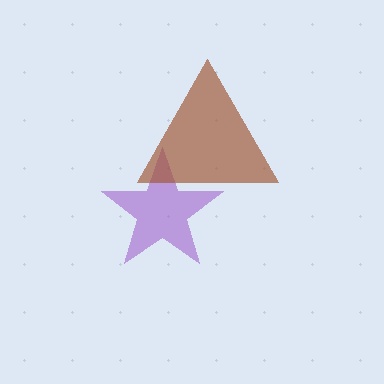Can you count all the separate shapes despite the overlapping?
Yes, there are 2 separate shapes.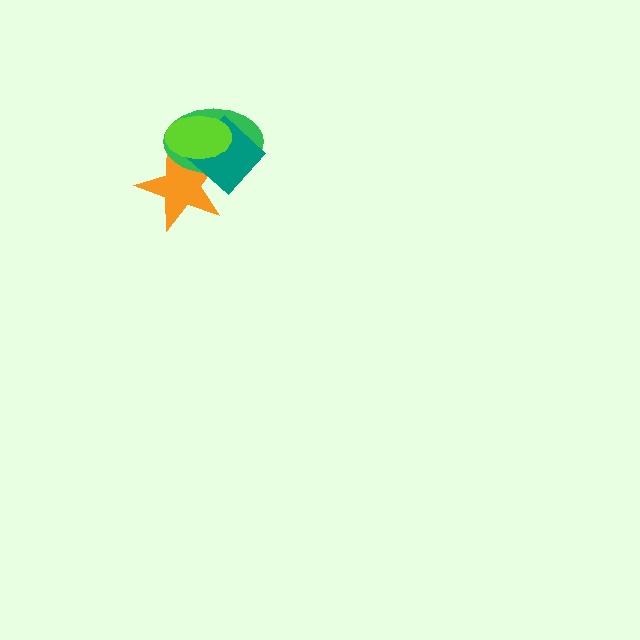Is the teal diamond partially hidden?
Yes, it is partially covered by another shape.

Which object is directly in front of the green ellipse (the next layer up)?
The teal diamond is directly in front of the green ellipse.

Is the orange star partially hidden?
Yes, it is partially covered by another shape.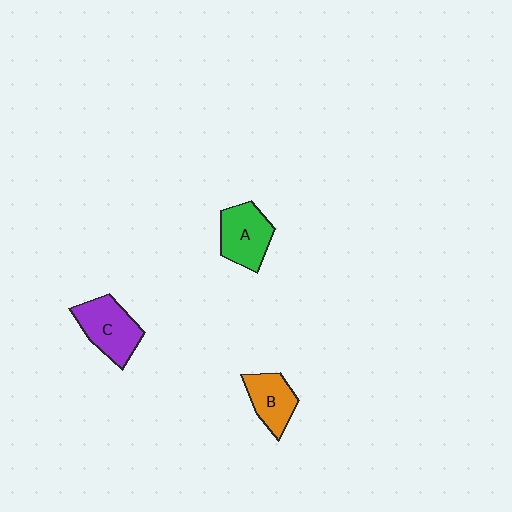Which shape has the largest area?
Shape C (purple).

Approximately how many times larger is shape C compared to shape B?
Approximately 1.3 times.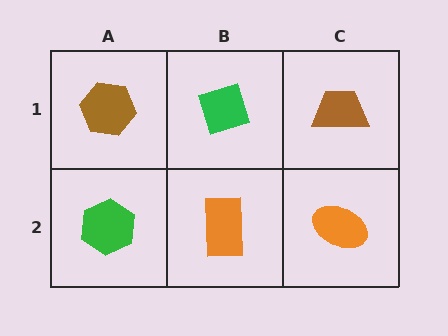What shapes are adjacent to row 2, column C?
A brown trapezoid (row 1, column C), an orange rectangle (row 2, column B).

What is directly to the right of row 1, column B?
A brown trapezoid.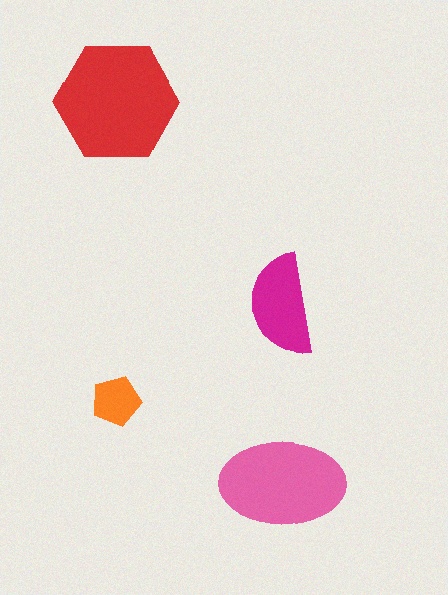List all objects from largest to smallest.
The red hexagon, the pink ellipse, the magenta semicircle, the orange pentagon.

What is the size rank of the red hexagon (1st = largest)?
1st.